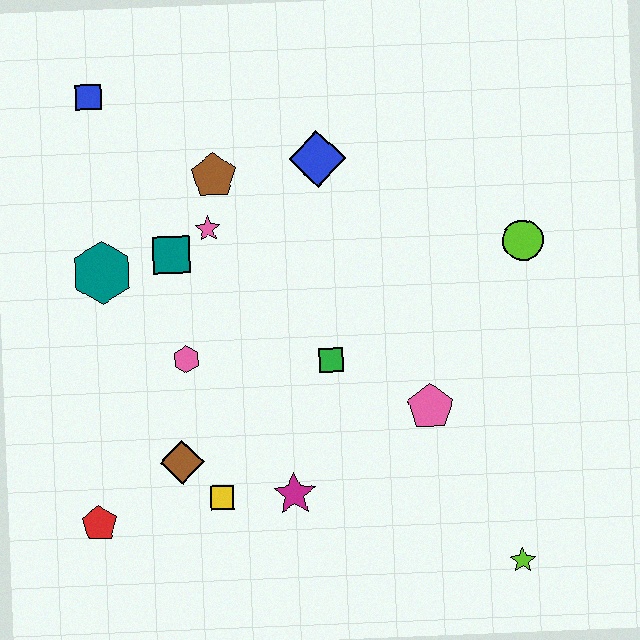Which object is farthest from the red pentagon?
The lime circle is farthest from the red pentagon.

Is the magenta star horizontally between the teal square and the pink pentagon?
Yes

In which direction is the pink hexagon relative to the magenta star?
The pink hexagon is above the magenta star.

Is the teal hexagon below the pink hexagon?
No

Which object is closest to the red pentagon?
The brown diamond is closest to the red pentagon.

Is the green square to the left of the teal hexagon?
No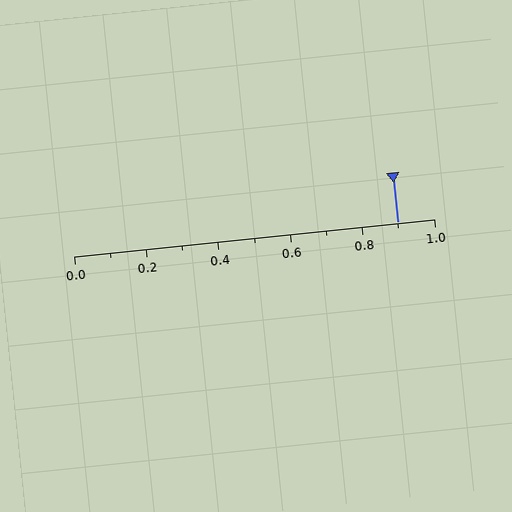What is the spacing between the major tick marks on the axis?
The major ticks are spaced 0.2 apart.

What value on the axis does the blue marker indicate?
The marker indicates approximately 0.9.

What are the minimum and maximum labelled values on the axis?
The axis runs from 0.0 to 1.0.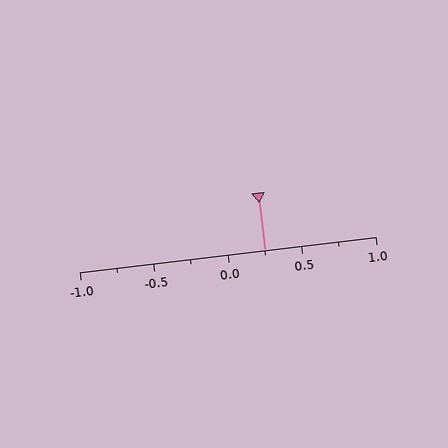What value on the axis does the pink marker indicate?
The marker indicates approximately 0.25.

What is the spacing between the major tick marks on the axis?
The major ticks are spaced 0.5 apart.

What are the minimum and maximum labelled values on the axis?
The axis runs from -1.0 to 1.0.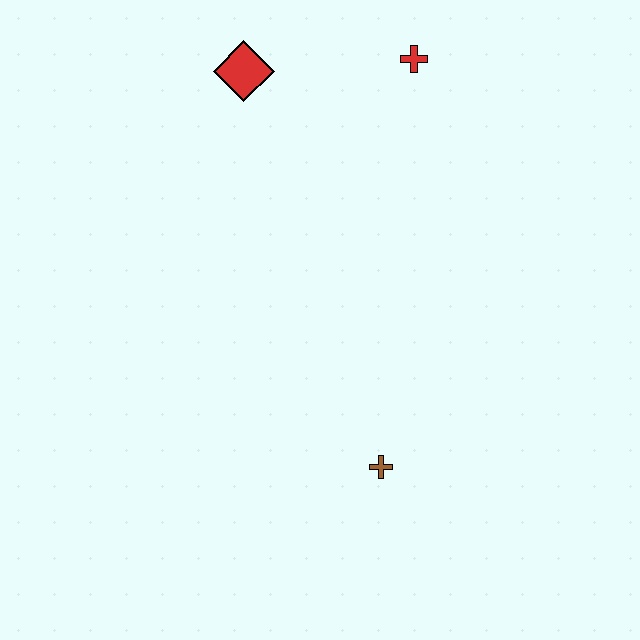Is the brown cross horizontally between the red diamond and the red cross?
Yes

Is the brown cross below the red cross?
Yes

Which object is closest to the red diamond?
The red cross is closest to the red diamond.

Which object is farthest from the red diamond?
The brown cross is farthest from the red diamond.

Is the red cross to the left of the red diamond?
No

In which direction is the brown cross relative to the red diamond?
The brown cross is below the red diamond.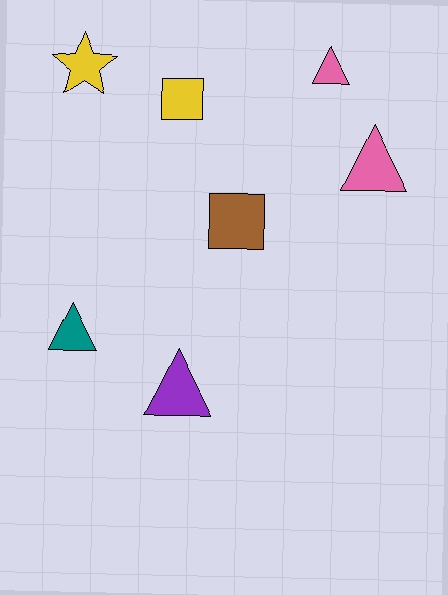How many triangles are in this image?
There are 4 triangles.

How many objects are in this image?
There are 7 objects.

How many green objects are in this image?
There are no green objects.